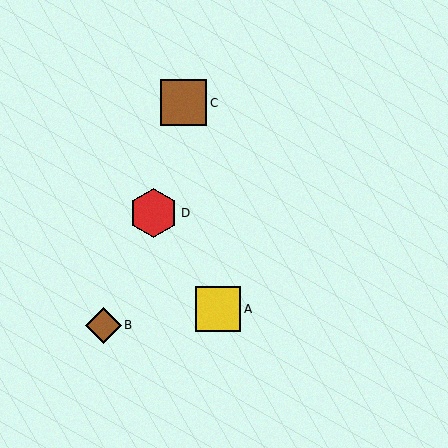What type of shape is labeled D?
Shape D is a red hexagon.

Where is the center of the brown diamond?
The center of the brown diamond is at (103, 325).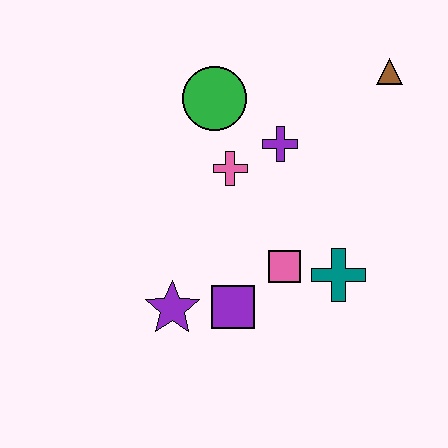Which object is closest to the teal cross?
The pink square is closest to the teal cross.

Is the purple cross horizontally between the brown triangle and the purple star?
Yes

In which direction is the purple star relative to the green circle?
The purple star is below the green circle.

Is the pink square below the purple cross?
Yes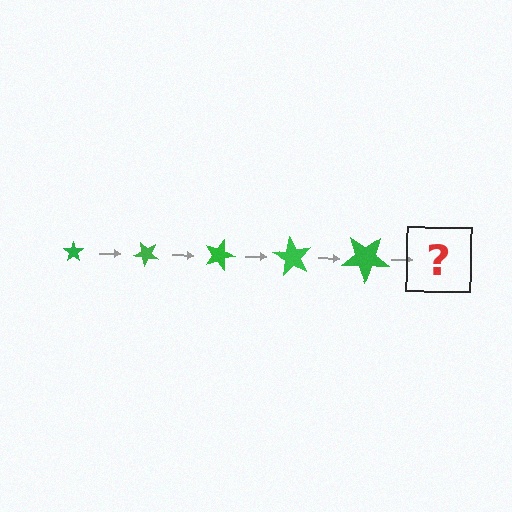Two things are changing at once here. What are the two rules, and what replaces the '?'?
The two rules are that the star grows larger each step and it rotates 45 degrees each step. The '?' should be a star, larger than the previous one and rotated 225 degrees from the start.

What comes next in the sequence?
The next element should be a star, larger than the previous one and rotated 225 degrees from the start.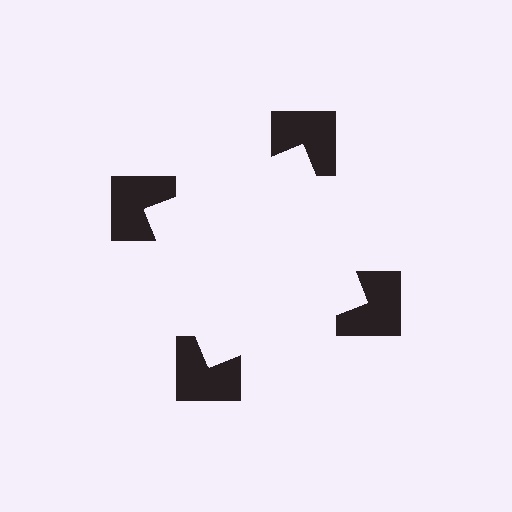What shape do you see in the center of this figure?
An illusory square — its edges are inferred from the aligned wedge cuts in the notched squares, not physically drawn.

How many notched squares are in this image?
There are 4 — one at each vertex of the illusory square.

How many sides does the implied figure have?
4 sides.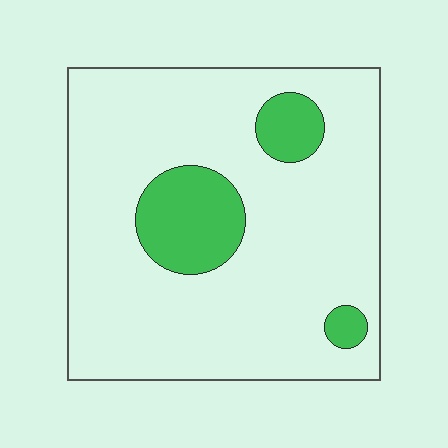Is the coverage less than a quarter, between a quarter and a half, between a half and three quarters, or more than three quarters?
Less than a quarter.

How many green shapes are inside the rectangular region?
3.